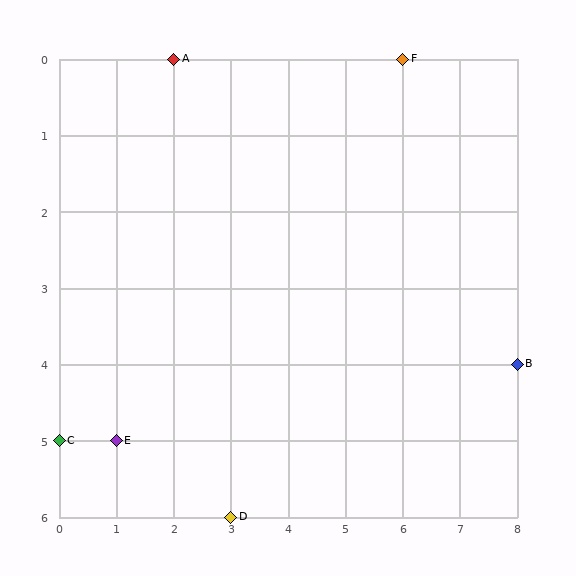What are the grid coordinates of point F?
Point F is at grid coordinates (6, 0).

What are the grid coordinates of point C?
Point C is at grid coordinates (0, 5).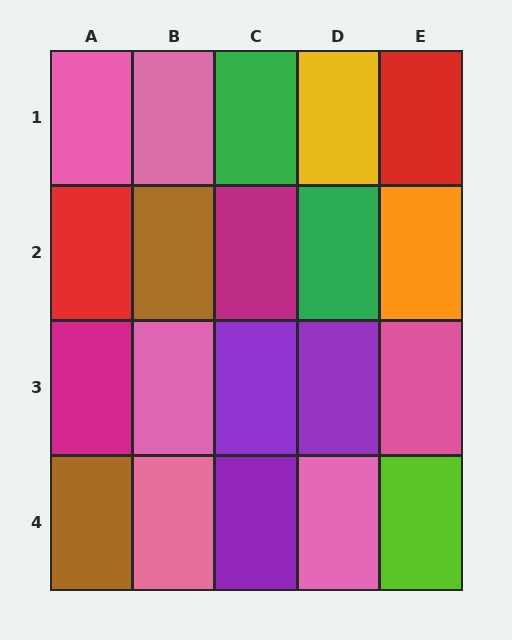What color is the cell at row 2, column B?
Brown.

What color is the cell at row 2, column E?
Orange.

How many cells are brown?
2 cells are brown.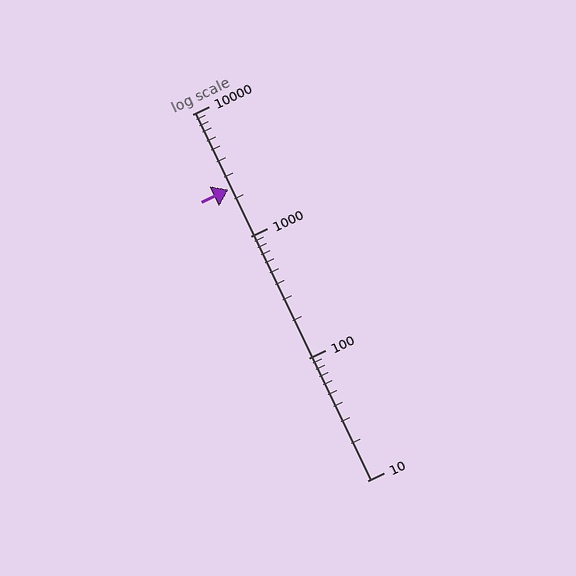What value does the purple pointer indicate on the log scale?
The pointer indicates approximately 2400.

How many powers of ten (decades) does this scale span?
The scale spans 3 decades, from 10 to 10000.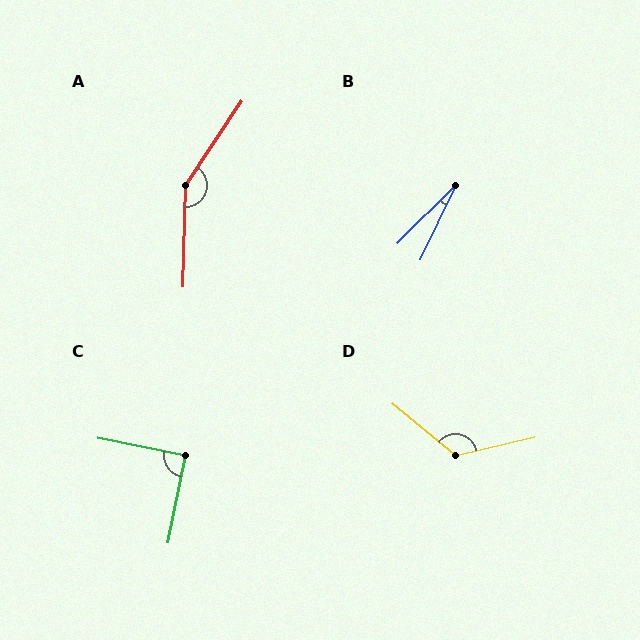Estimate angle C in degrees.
Approximately 90 degrees.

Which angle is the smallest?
B, at approximately 20 degrees.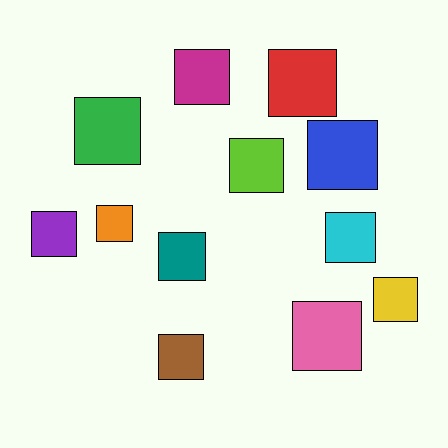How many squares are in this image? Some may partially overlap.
There are 12 squares.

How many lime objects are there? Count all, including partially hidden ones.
There is 1 lime object.